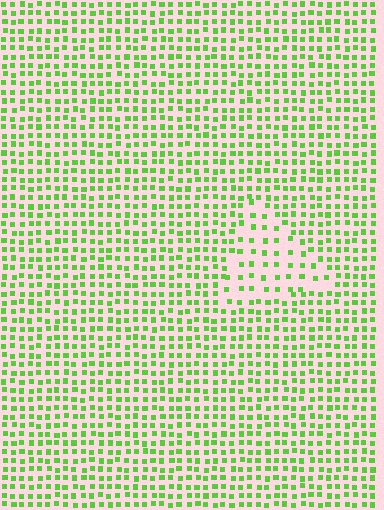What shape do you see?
I see a triangle.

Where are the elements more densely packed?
The elements are more densely packed outside the triangle boundary.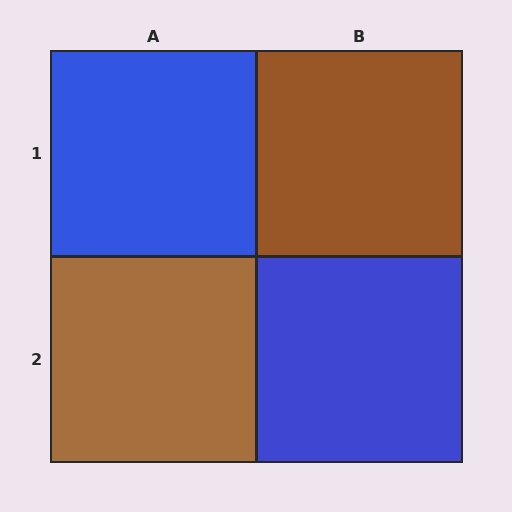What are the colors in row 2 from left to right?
Brown, blue.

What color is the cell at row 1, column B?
Brown.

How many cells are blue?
2 cells are blue.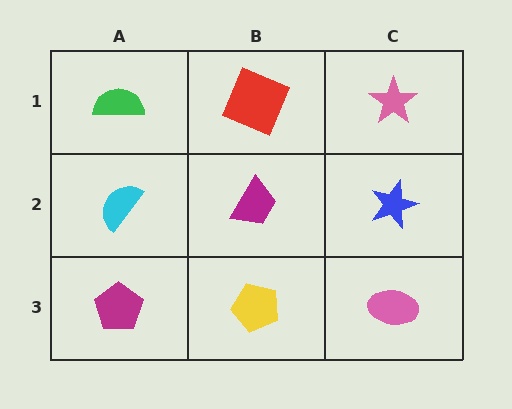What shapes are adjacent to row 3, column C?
A blue star (row 2, column C), a yellow pentagon (row 3, column B).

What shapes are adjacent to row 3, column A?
A cyan semicircle (row 2, column A), a yellow pentagon (row 3, column B).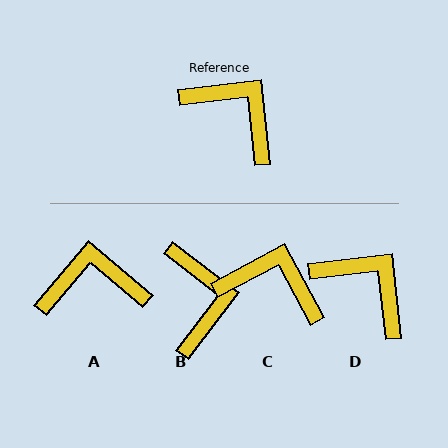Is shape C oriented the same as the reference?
No, it is off by about 22 degrees.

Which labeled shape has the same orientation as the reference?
D.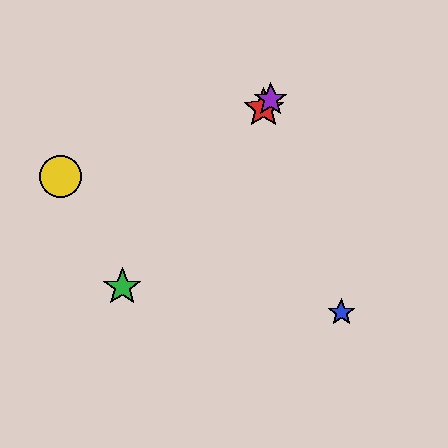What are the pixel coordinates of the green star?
The green star is at (122, 287).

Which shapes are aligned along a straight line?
The red star, the green star, the purple star are aligned along a straight line.